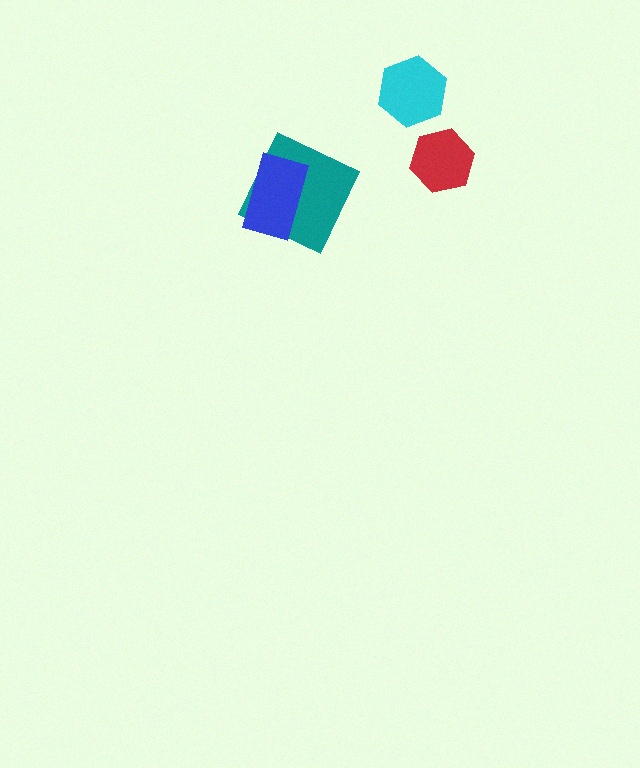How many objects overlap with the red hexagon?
0 objects overlap with the red hexagon.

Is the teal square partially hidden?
Yes, it is partially covered by another shape.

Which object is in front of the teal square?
The blue rectangle is in front of the teal square.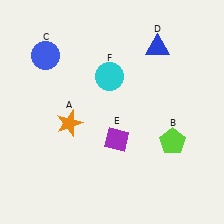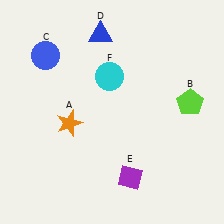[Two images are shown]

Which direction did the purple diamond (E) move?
The purple diamond (E) moved down.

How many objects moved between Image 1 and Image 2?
3 objects moved between the two images.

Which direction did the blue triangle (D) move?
The blue triangle (D) moved left.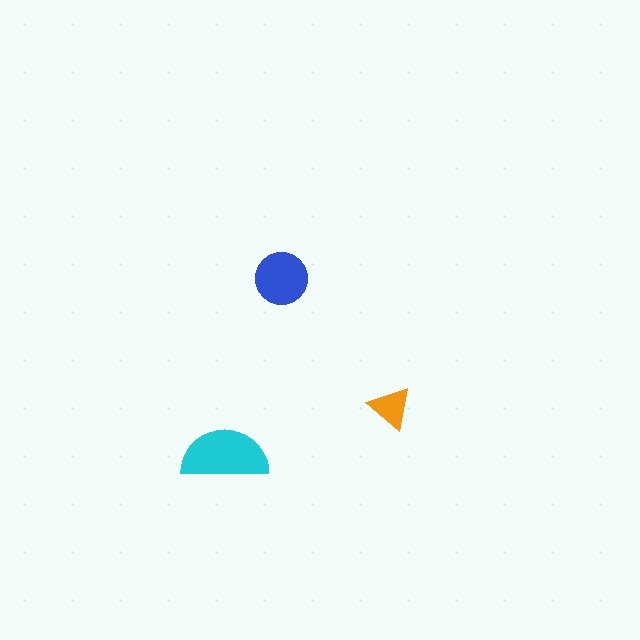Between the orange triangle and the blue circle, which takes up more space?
The blue circle.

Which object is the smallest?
The orange triangle.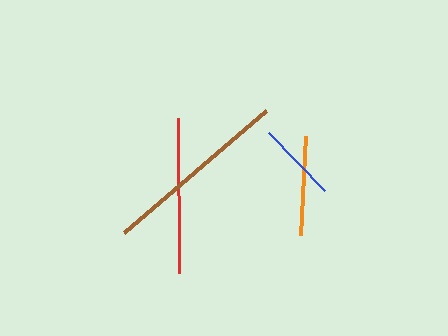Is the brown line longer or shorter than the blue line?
The brown line is longer than the blue line.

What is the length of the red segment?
The red segment is approximately 155 pixels long.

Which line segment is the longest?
The brown line is the longest at approximately 187 pixels.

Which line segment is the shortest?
The blue line is the shortest at approximately 81 pixels.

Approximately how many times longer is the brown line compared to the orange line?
The brown line is approximately 1.9 times the length of the orange line.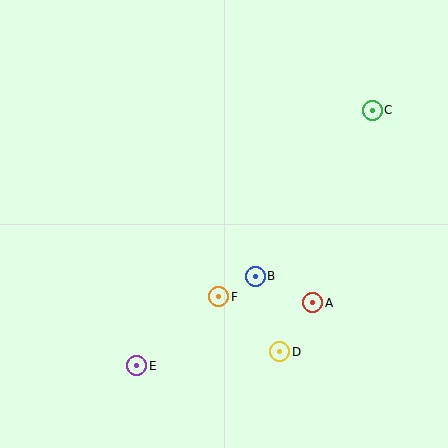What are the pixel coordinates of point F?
Point F is at (219, 297).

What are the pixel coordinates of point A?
Point A is at (313, 303).